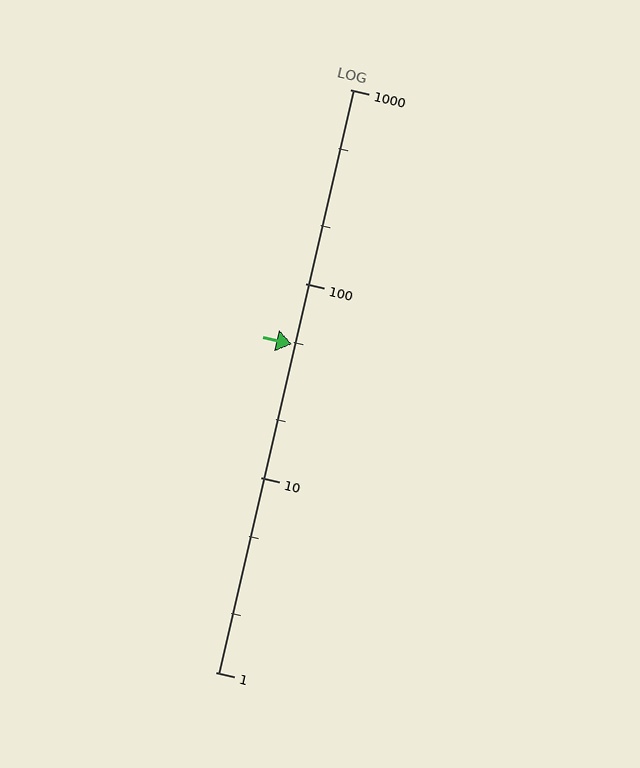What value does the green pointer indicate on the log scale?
The pointer indicates approximately 49.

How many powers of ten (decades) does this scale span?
The scale spans 3 decades, from 1 to 1000.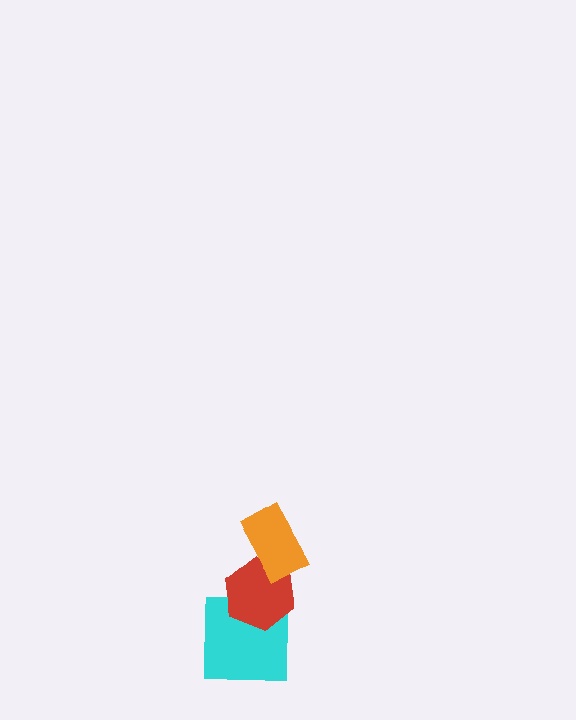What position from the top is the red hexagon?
The red hexagon is 2nd from the top.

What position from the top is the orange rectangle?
The orange rectangle is 1st from the top.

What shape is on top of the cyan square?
The red hexagon is on top of the cyan square.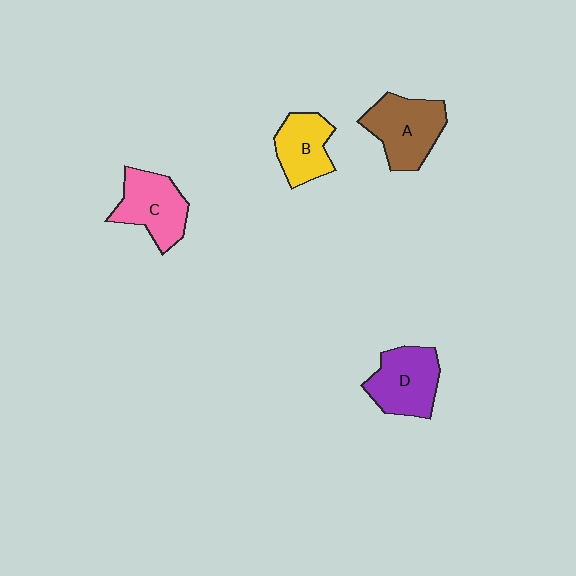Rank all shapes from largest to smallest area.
From largest to smallest: A (brown), D (purple), C (pink), B (yellow).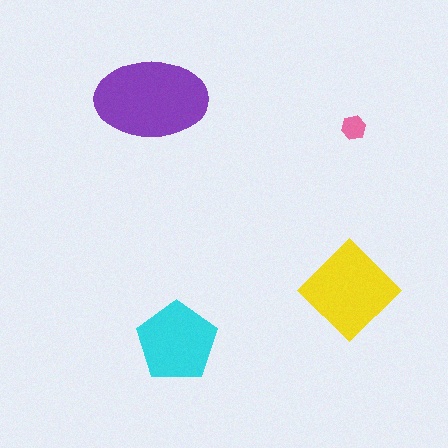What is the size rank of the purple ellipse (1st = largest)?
1st.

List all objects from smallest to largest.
The pink hexagon, the cyan pentagon, the yellow diamond, the purple ellipse.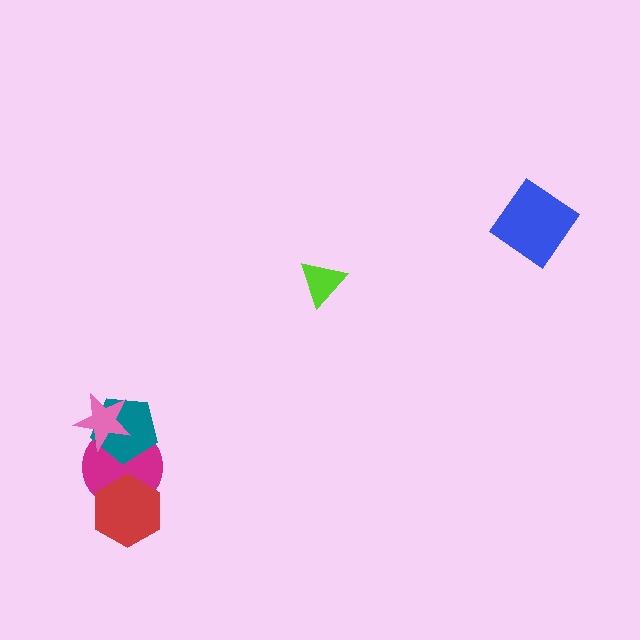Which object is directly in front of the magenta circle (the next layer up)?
The red hexagon is directly in front of the magenta circle.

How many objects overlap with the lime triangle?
0 objects overlap with the lime triangle.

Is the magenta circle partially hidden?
Yes, it is partially covered by another shape.